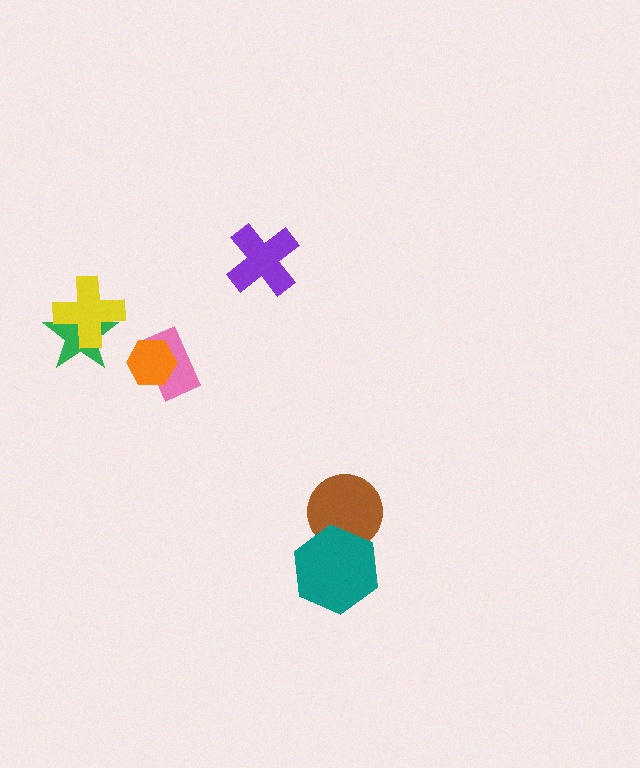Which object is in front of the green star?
The yellow cross is in front of the green star.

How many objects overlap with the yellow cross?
1 object overlaps with the yellow cross.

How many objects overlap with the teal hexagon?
1 object overlaps with the teal hexagon.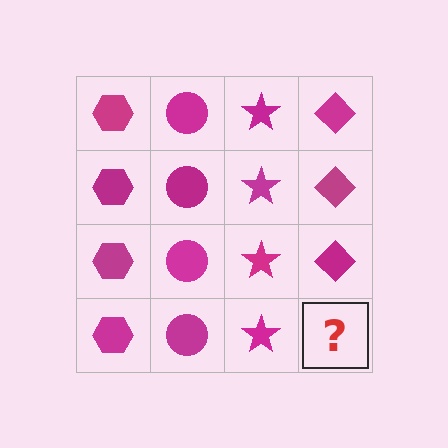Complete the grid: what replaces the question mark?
The question mark should be replaced with a magenta diamond.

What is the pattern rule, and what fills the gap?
The rule is that each column has a consistent shape. The gap should be filled with a magenta diamond.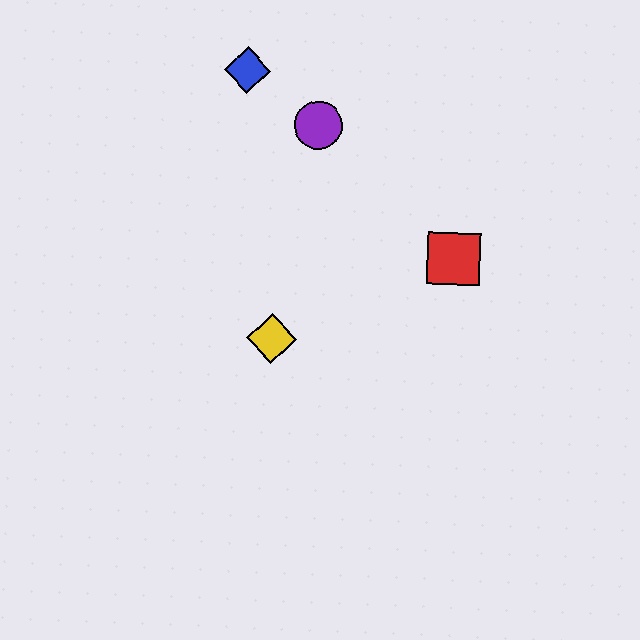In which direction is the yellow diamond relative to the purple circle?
The yellow diamond is below the purple circle.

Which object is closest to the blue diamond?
The purple circle is closest to the blue diamond.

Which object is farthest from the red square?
The blue diamond is farthest from the red square.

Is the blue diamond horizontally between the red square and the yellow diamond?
No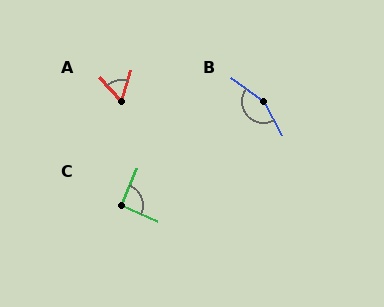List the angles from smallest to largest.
A (58°), C (92°), B (155°).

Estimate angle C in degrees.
Approximately 92 degrees.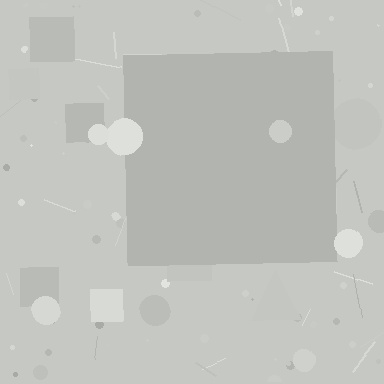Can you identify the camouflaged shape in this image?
The camouflaged shape is a square.